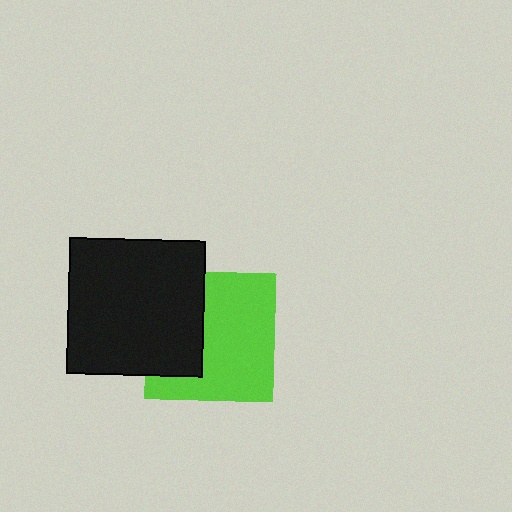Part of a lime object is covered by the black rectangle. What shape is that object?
It is a square.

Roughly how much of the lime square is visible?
About half of it is visible (roughly 63%).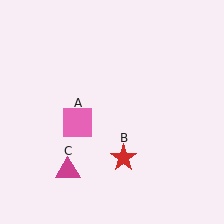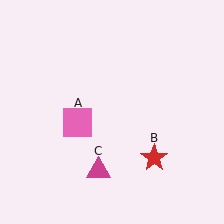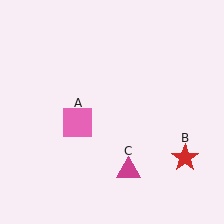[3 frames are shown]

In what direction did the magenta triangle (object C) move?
The magenta triangle (object C) moved right.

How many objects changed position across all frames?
2 objects changed position: red star (object B), magenta triangle (object C).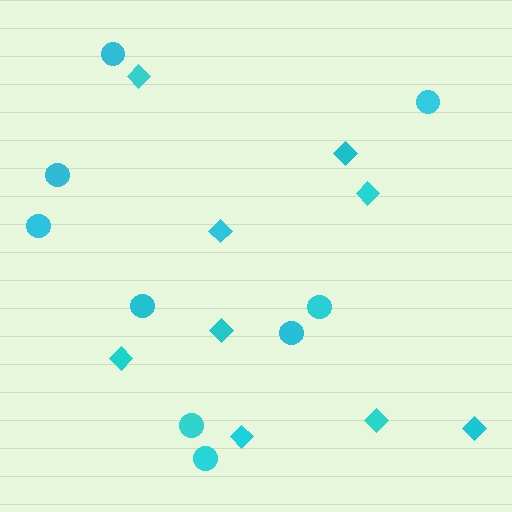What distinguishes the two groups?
There are 2 groups: one group of circles (9) and one group of diamonds (9).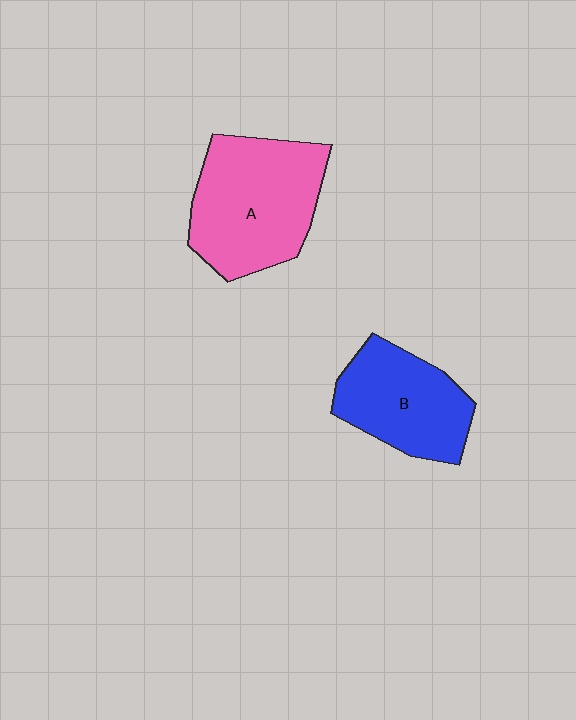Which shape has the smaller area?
Shape B (blue).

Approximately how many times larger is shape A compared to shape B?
Approximately 1.3 times.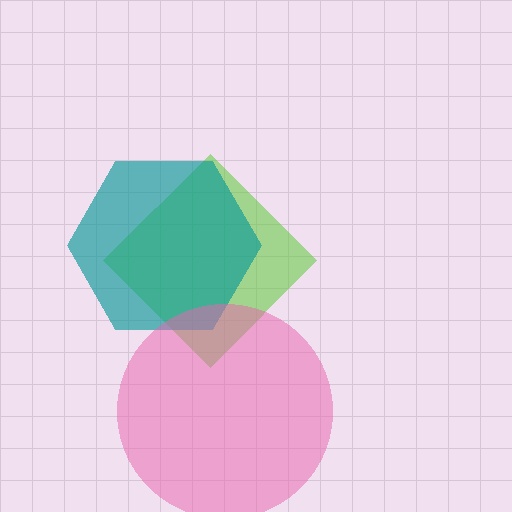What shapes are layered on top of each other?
The layered shapes are: a lime diamond, a teal hexagon, a pink circle.